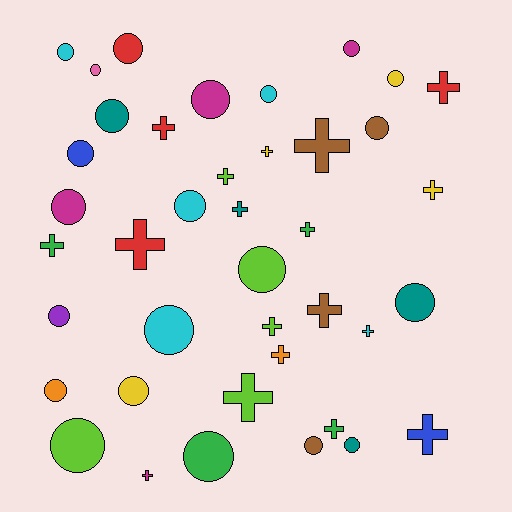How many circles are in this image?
There are 22 circles.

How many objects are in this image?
There are 40 objects.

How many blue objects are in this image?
There are 2 blue objects.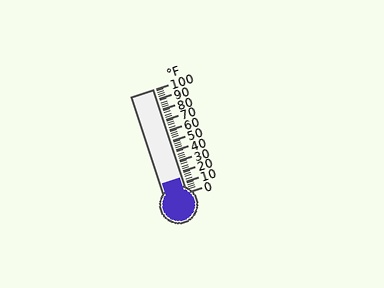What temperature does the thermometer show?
The thermometer shows approximately 14°F.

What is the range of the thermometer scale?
The thermometer scale ranges from 0°F to 100°F.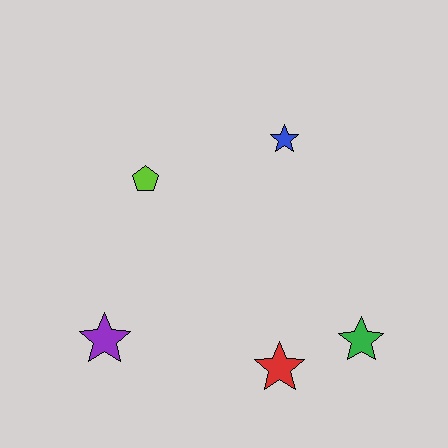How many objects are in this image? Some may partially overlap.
There are 5 objects.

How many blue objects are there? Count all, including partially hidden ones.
There is 1 blue object.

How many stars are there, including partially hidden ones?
There are 4 stars.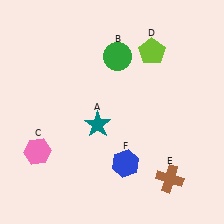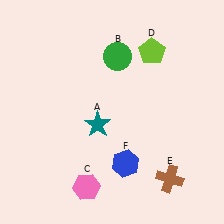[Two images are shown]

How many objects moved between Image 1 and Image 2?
1 object moved between the two images.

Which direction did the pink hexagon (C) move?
The pink hexagon (C) moved right.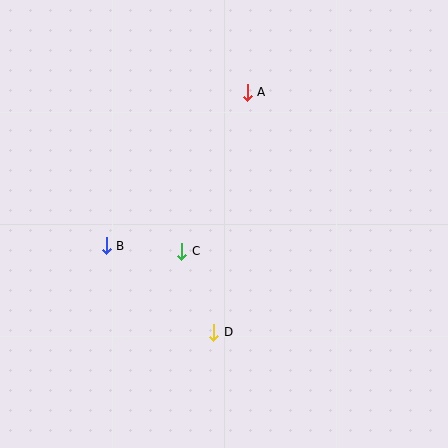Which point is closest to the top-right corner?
Point A is closest to the top-right corner.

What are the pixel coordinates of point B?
Point B is at (106, 246).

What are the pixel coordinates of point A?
Point A is at (247, 92).